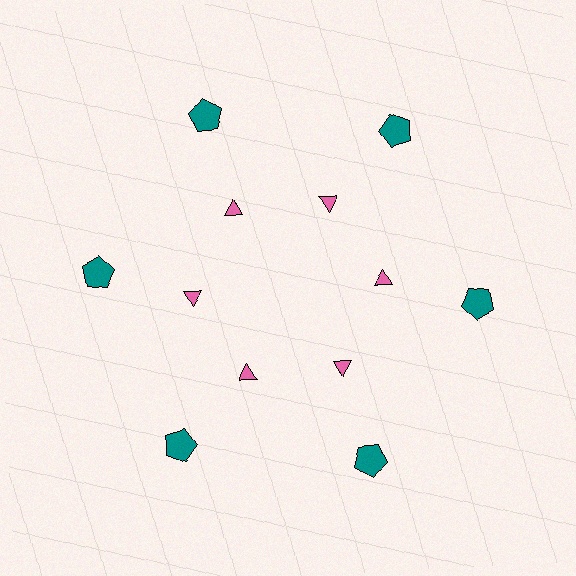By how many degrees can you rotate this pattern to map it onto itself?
The pattern maps onto itself every 60 degrees of rotation.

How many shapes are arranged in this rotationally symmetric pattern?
There are 12 shapes, arranged in 6 groups of 2.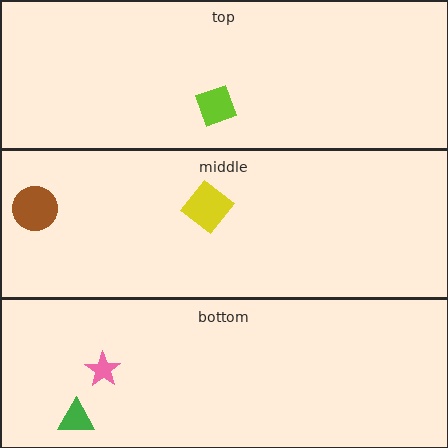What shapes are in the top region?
The lime diamond.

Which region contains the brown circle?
The middle region.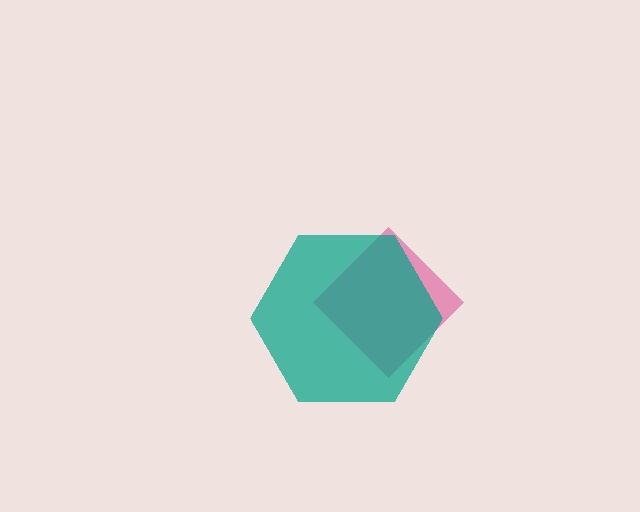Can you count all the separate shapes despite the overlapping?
Yes, there are 2 separate shapes.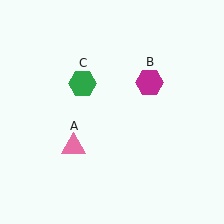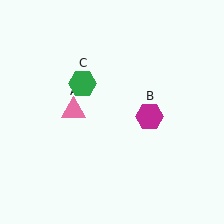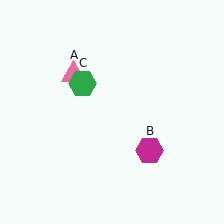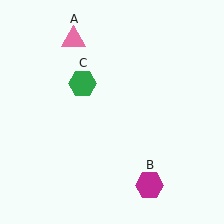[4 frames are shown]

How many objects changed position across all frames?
2 objects changed position: pink triangle (object A), magenta hexagon (object B).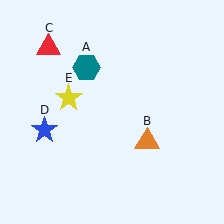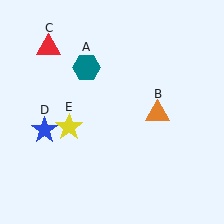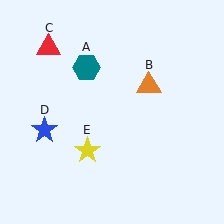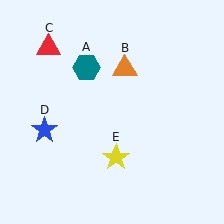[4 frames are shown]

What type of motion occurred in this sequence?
The orange triangle (object B), yellow star (object E) rotated counterclockwise around the center of the scene.